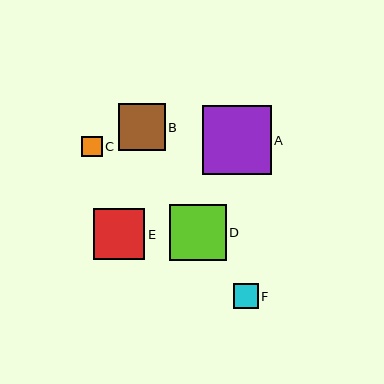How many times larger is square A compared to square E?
Square A is approximately 1.4 times the size of square E.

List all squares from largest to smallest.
From largest to smallest: A, D, E, B, F, C.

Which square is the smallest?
Square C is the smallest with a size of approximately 20 pixels.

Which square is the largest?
Square A is the largest with a size of approximately 69 pixels.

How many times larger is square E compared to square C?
Square E is approximately 2.5 times the size of square C.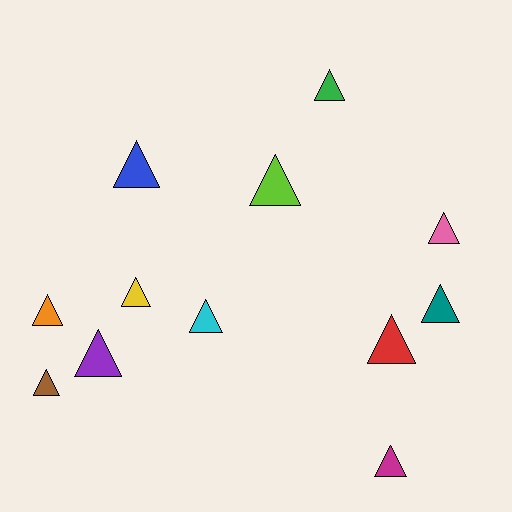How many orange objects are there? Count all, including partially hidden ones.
There is 1 orange object.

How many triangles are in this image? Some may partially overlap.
There are 12 triangles.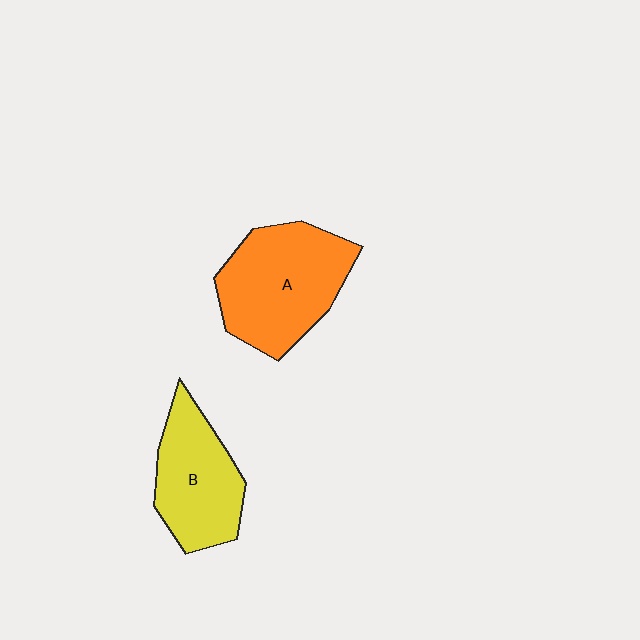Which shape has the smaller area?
Shape B (yellow).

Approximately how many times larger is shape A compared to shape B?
Approximately 1.3 times.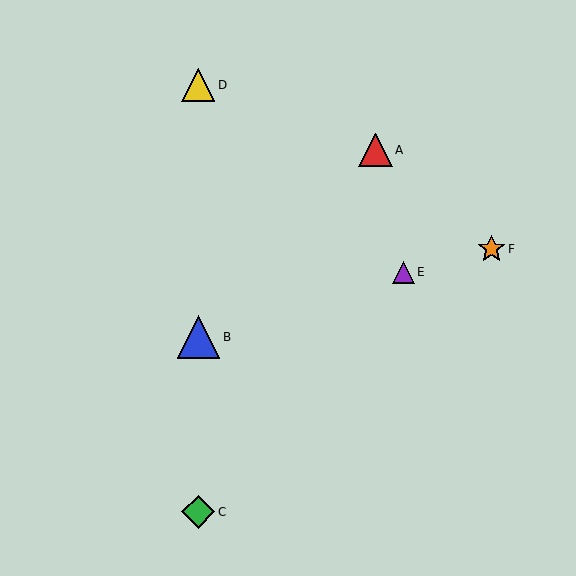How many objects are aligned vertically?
3 objects (B, C, D) are aligned vertically.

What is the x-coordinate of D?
Object D is at x≈198.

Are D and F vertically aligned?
No, D is at x≈198 and F is at x≈491.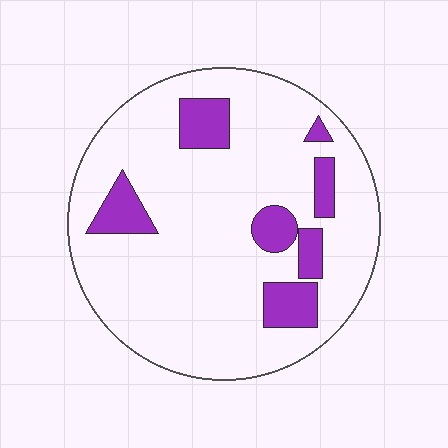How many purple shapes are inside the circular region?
7.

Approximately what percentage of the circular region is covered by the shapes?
Approximately 15%.